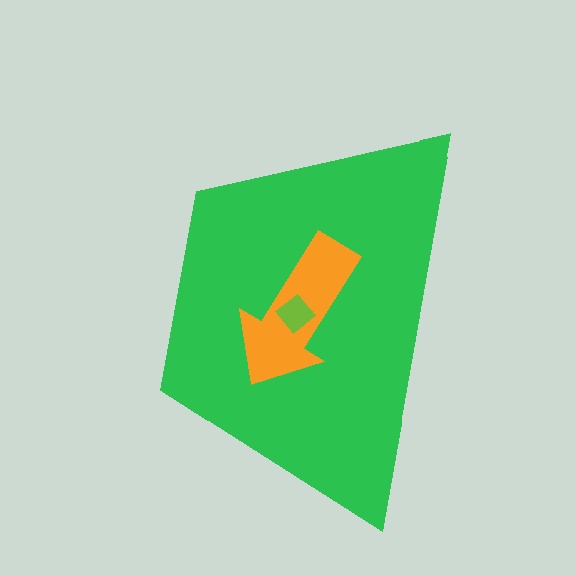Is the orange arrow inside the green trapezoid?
Yes.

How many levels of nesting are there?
3.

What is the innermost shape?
The lime diamond.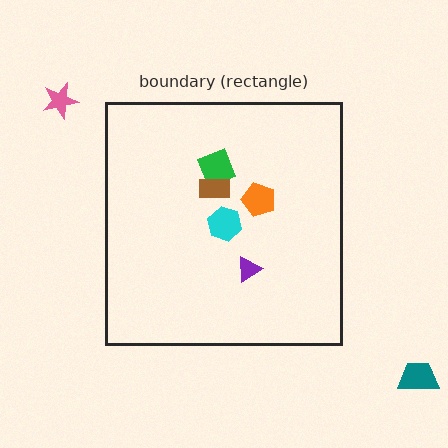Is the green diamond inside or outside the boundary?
Inside.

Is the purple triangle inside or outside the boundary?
Inside.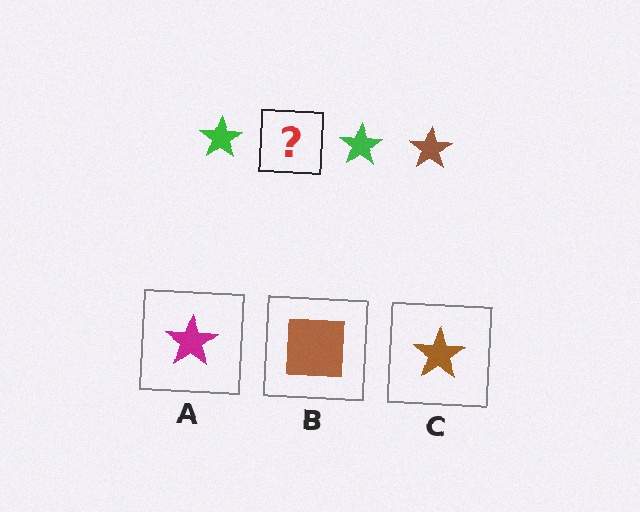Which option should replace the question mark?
Option C.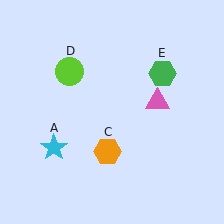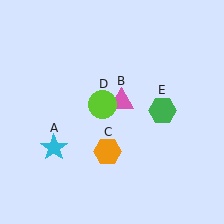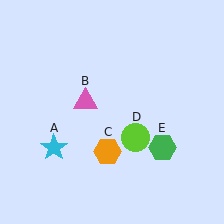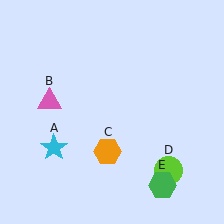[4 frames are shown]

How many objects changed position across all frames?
3 objects changed position: pink triangle (object B), lime circle (object D), green hexagon (object E).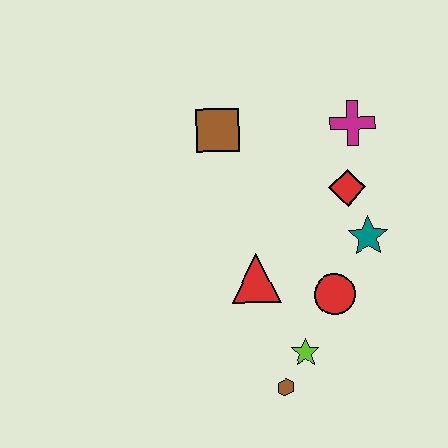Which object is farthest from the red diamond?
The brown hexagon is farthest from the red diamond.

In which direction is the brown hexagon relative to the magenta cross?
The brown hexagon is below the magenta cross.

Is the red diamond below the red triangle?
No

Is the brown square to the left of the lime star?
Yes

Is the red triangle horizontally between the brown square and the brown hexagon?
Yes